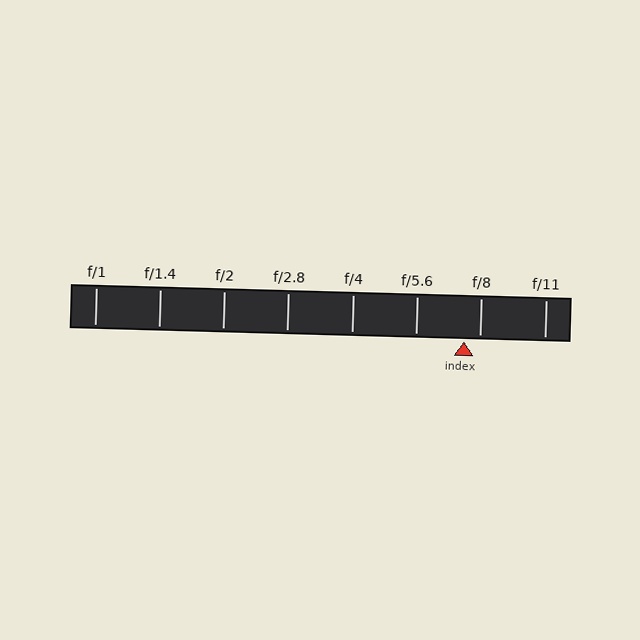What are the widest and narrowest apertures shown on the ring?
The widest aperture shown is f/1 and the narrowest is f/11.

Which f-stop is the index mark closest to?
The index mark is closest to f/8.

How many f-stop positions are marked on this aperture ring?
There are 8 f-stop positions marked.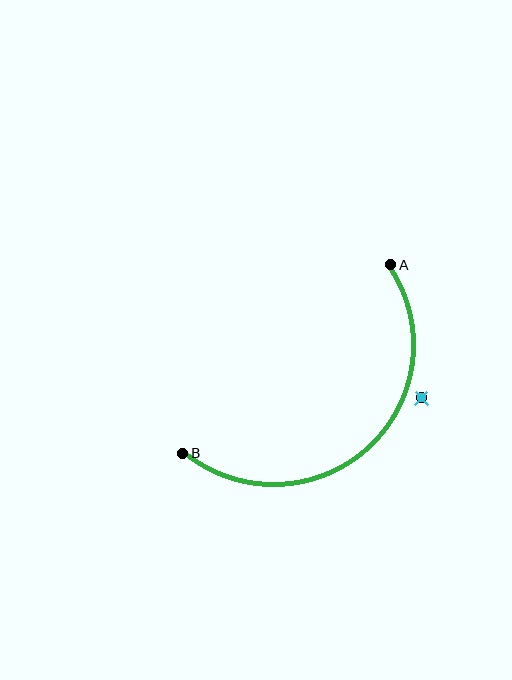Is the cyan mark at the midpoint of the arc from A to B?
No — the cyan mark does not lie on the arc at all. It sits slightly outside the curve.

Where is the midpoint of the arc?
The arc midpoint is the point on the curve farthest from the straight line joining A and B. It sits below and to the right of that line.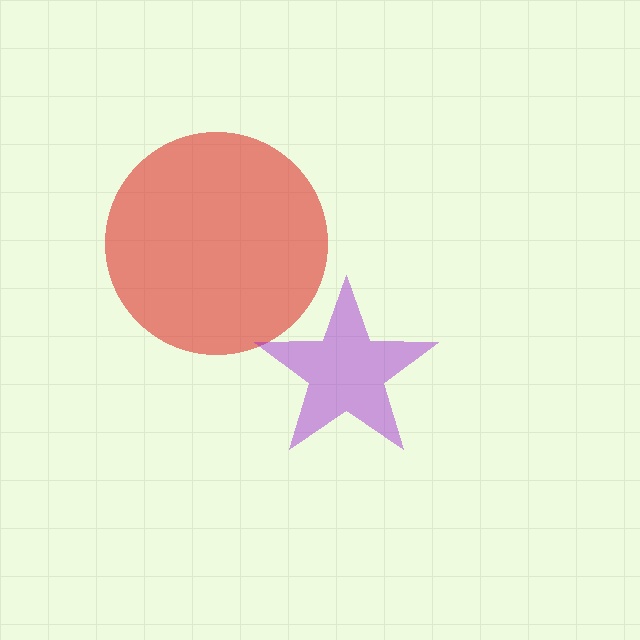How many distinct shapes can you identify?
There are 2 distinct shapes: a red circle, a purple star.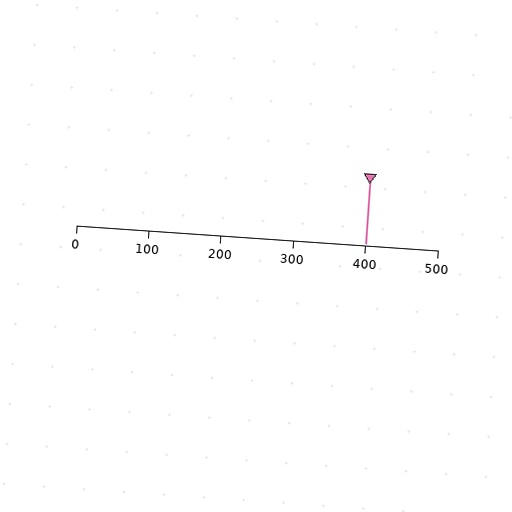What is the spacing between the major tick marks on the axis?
The major ticks are spaced 100 apart.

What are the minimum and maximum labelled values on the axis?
The axis runs from 0 to 500.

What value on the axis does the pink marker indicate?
The marker indicates approximately 400.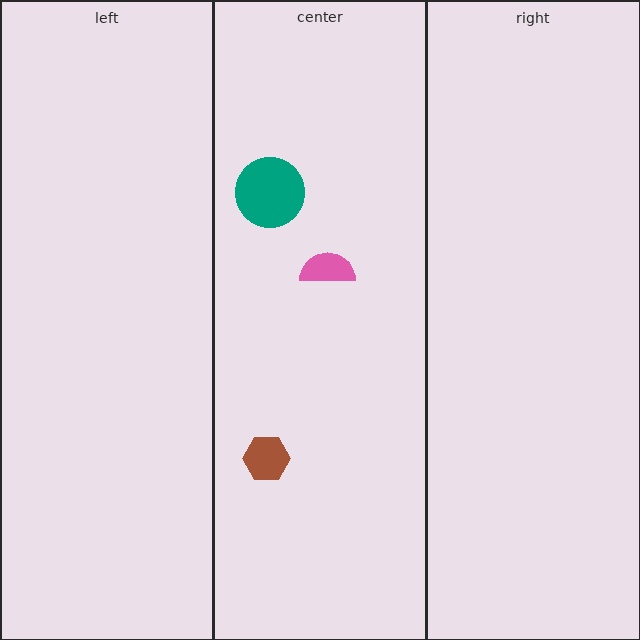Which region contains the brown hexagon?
The center region.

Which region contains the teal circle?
The center region.